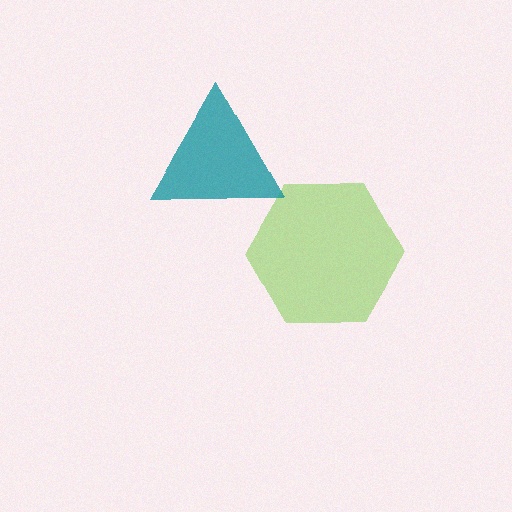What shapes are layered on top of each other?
The layered shapes are: a lime hexagon, a teal triangle.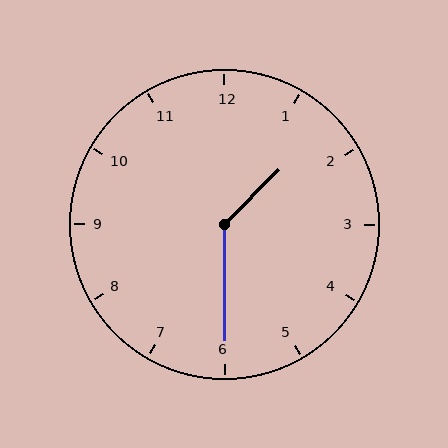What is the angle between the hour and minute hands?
Approximately 135 degrees.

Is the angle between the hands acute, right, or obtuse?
It is obtuse.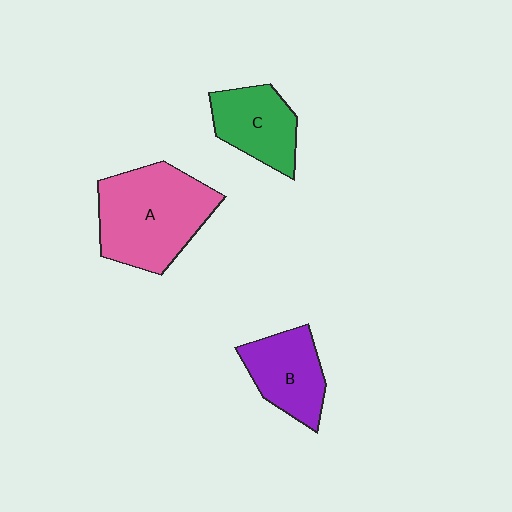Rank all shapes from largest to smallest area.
From largest to smallest: A (pink), B (purple), C (green).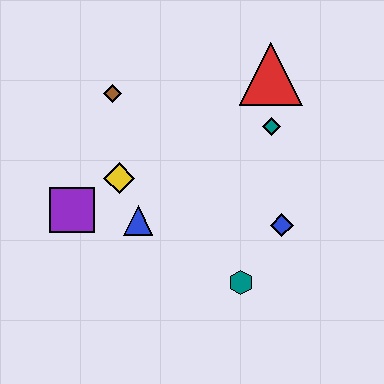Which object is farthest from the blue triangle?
The red triangle is farthest from the blue triangle.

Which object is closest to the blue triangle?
The yellow diamond is closest to the blue triangle.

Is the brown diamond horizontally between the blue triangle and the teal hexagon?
No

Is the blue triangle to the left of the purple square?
No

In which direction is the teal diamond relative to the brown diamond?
The teal diamond is to the right of the brown diamond.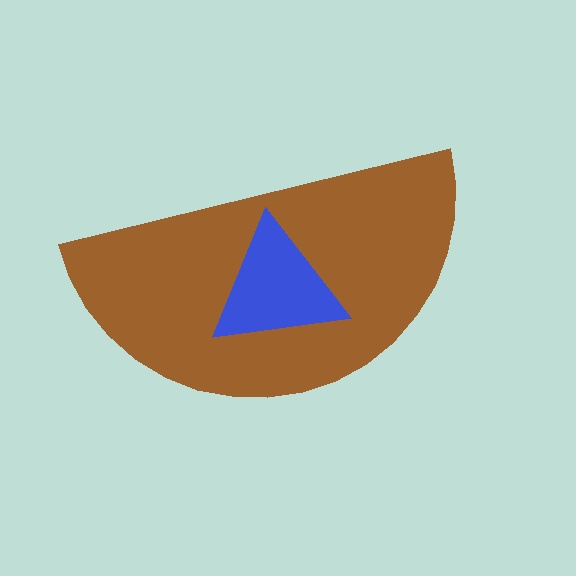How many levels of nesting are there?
2.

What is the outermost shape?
The brown semicircle.